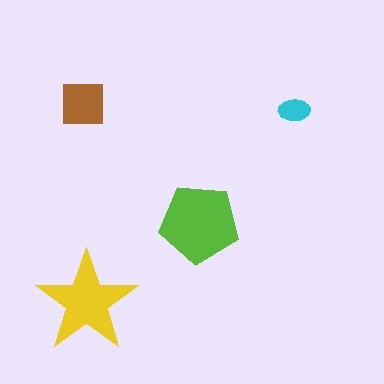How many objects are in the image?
There are 4 objects in the image.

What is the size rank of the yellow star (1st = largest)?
2nd.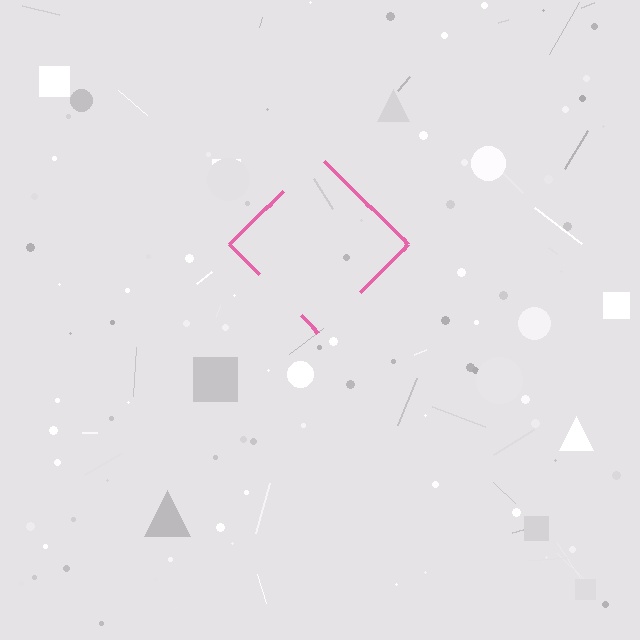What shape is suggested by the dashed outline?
The dashed outline suggests a diamond.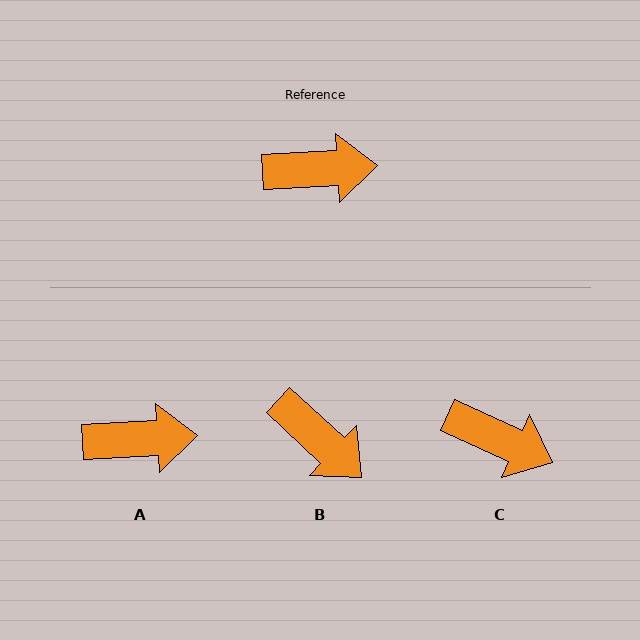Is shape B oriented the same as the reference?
No, it is off by about 46 degrees.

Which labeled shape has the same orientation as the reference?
A.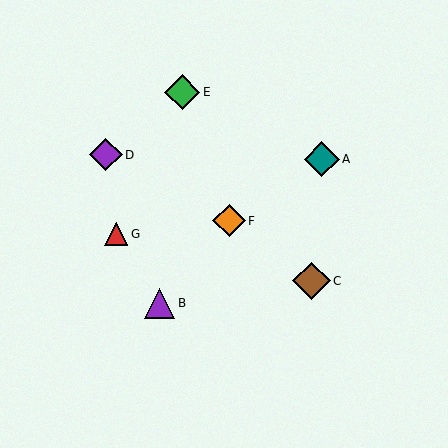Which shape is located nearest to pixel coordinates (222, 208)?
The orange diamond (labeled F) at (229, 221) is nearest to that location.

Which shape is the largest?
The brown diamond (labeled C) is the largest.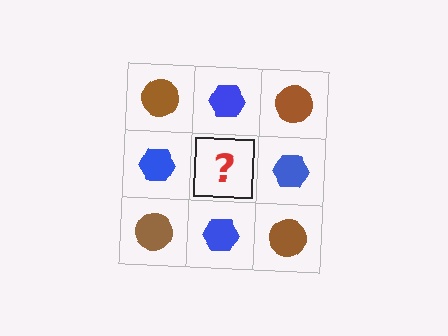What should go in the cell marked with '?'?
The missing cell should contain a brown circle.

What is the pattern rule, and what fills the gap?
The rule is that it alternates brown circle and blue hexagon in a checkerboard pattern. The gap should be filled with a brown circle.